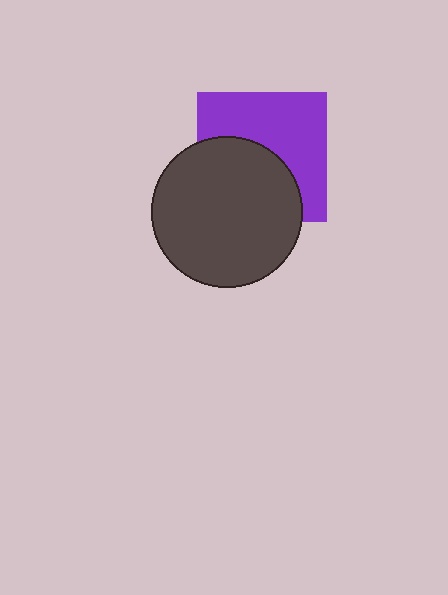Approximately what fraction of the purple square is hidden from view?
Roughly 46% of the purple square is hidden behind the dark gray circle.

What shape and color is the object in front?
The object in front is a dark gray circle.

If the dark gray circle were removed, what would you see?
You would see the complete purple square.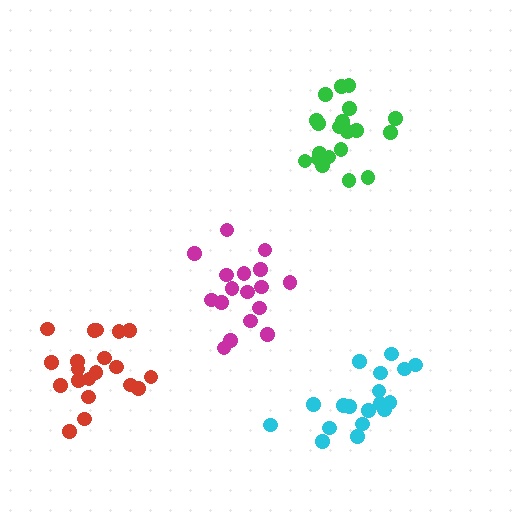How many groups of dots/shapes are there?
There are 4 groups.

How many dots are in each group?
Group 1: 18 dots, Group 2: 20 dots, Group 3: 17 dots, Group 4: 20 dots (75 total).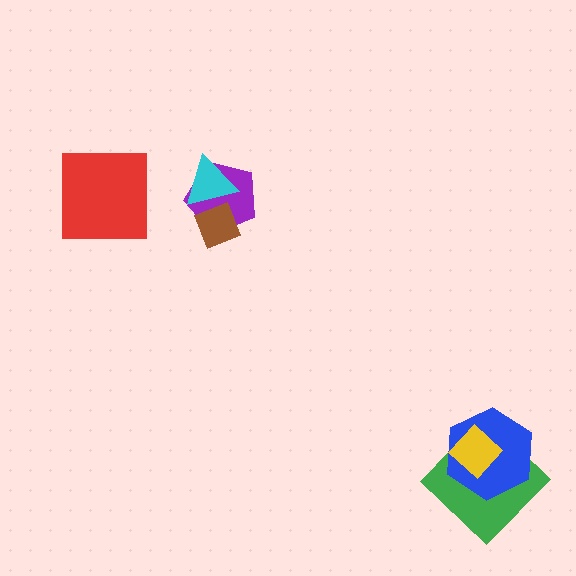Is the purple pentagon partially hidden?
Yes, it is partially covered by another shape.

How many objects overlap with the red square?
0 objects overlap with the red square.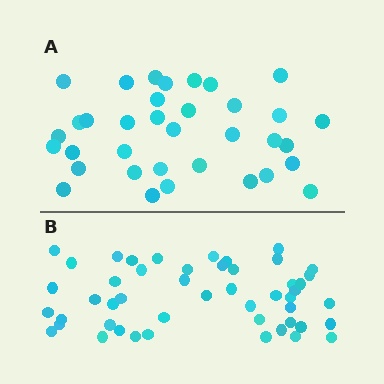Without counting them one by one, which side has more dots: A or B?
Region B (the bottom region) has more dots.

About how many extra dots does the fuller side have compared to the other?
Region B has approximately 15 more dots than region A.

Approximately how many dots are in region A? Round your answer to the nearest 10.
About 40 dots. (The exact count is 35, which rounds to 40.)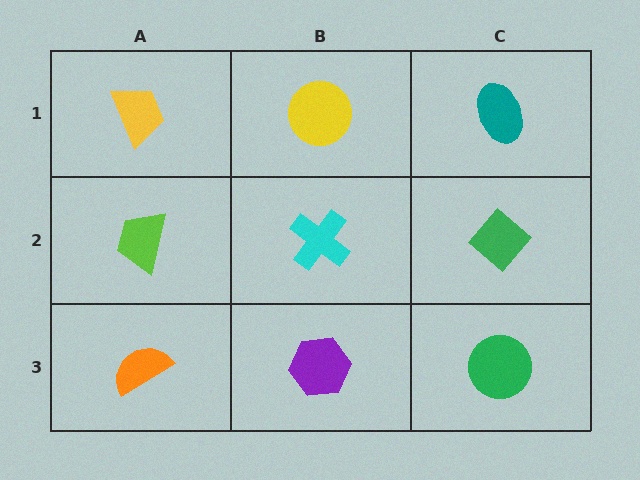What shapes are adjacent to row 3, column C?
A green diamond (row 2, column C), a purple hexagon (row 3, column B).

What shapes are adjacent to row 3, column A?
A lime trapezoid (row 2, column A), a purple hexagon (row 3, column B).